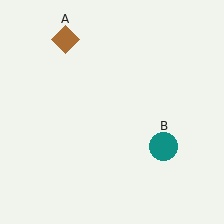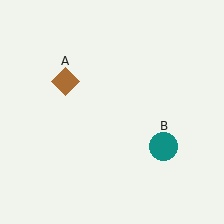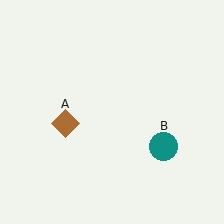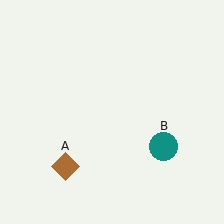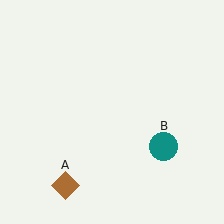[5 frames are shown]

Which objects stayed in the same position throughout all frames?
Teal circle (object B) remained stationary.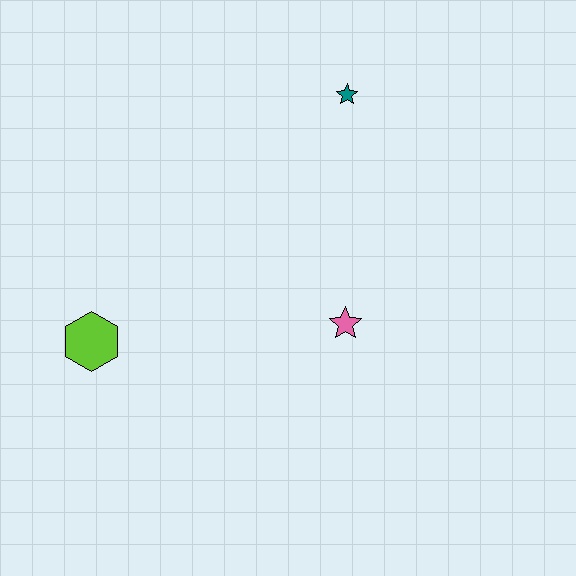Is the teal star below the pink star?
No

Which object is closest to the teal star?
The pink star is closest to the teal star.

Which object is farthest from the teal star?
The lime hexagon is farthest from the teal star.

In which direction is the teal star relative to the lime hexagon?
The teal star is to the right of the lime hexagon.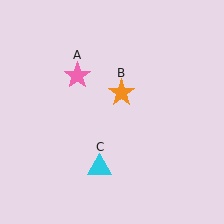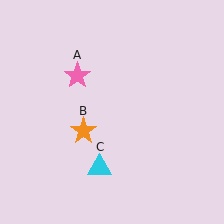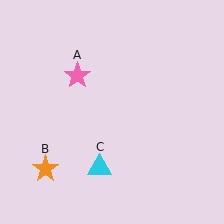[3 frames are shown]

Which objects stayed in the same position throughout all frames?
Pink star (object A) and cyan triangle (object C) remained stationary.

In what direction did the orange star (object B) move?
The orange star (object B) moved down and to the left.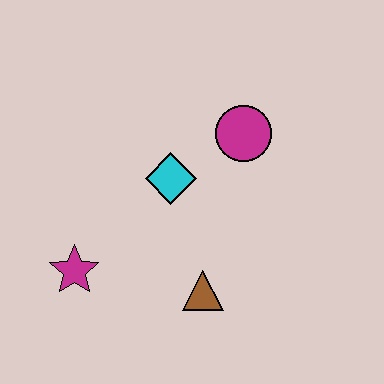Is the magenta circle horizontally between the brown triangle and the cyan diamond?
No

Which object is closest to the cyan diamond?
The magenta circle is closest to the cyan diamond.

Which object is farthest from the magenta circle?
The magenta star is farthest from the magenta circle.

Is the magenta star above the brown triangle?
Yes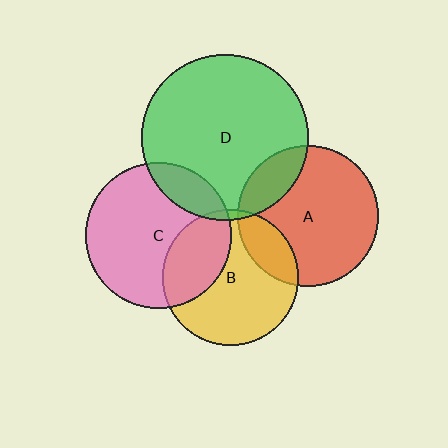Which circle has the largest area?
Circle D (green).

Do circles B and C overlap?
Yes.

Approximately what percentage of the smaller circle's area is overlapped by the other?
Approximately 30%.